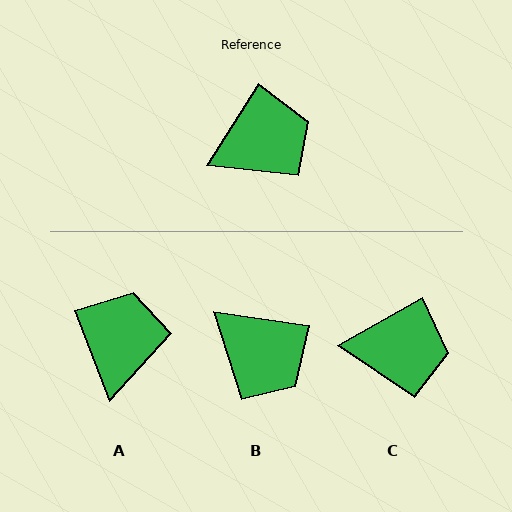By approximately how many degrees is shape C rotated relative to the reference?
Approximately 28 degrees clockwise.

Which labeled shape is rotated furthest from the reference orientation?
B, about 66 degrees away.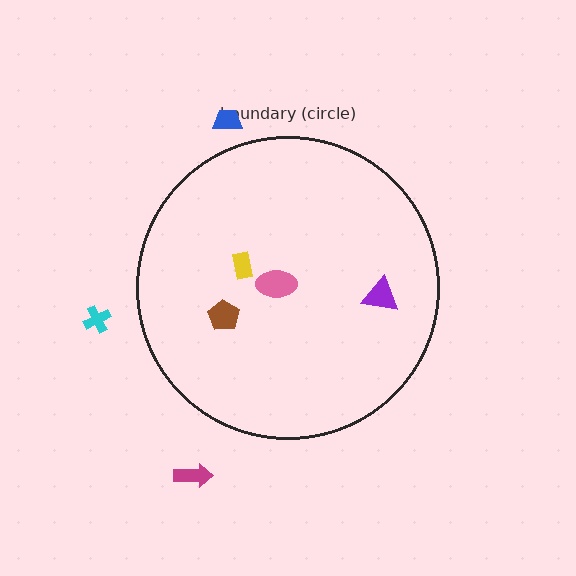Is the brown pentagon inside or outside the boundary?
Inside.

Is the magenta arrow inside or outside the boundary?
Outside.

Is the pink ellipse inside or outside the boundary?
Inside.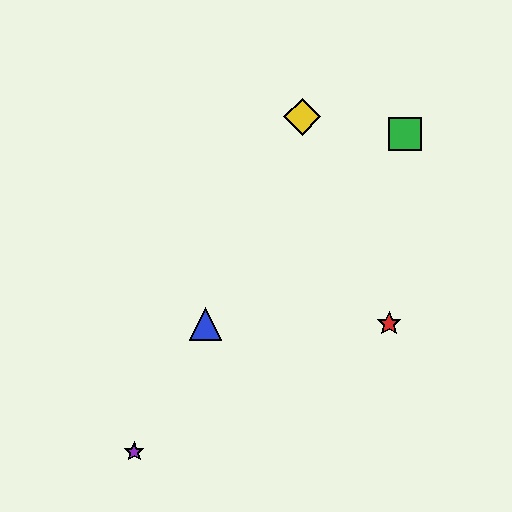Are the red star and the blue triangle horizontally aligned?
Yes, both are at y≈324.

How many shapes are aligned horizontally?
2 shapes (the red star, the blue triangle) are aligned horizontally.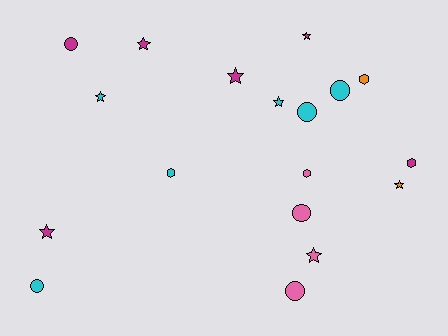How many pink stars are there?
There is 1 pink star.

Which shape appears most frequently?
Star, with 8 objects.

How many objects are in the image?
There are 18 objects.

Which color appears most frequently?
Magenta, with 6 objects.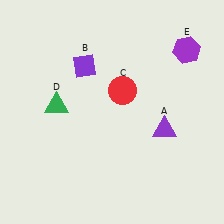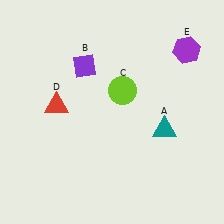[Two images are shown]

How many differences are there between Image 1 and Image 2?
There are 3 differences between the two images.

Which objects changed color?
A changed from purple to teal. C changed from red to lime. D changed from green to red.